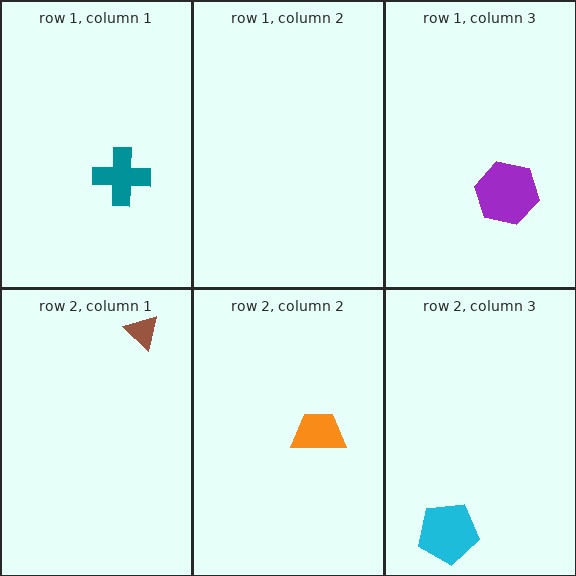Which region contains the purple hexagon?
The row 1, column 3 region.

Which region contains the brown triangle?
The row 2, column 1 region.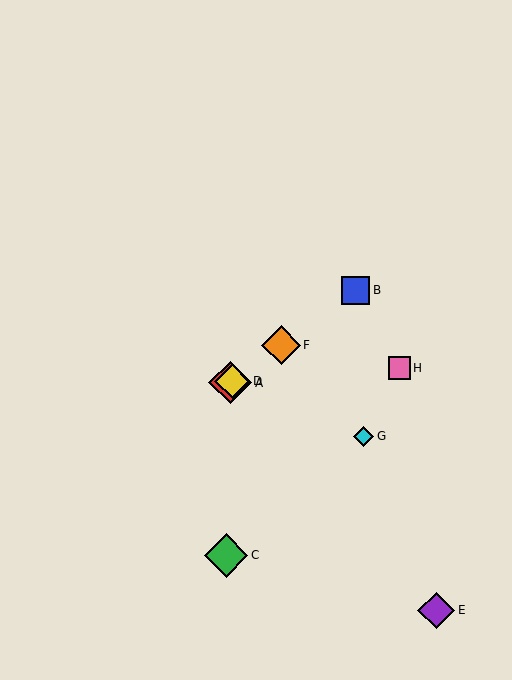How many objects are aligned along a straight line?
4 objects (A, B, D, F) are aligned along a straight line.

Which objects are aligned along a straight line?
Objects A, B, D, F are aligned along a straight line.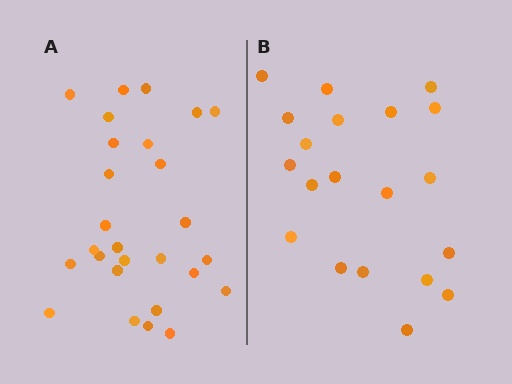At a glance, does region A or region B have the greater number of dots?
Region A (the left region) has more dots.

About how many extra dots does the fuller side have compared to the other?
Region A has roughly 8 or so more dots than region B.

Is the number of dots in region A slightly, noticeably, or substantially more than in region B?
Region A has noticeably more, but not dramatically so. The ratio is roughly 1.4 to 1.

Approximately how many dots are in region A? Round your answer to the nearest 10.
About 30 dots. (The exact count is 27, which rounds to 30.)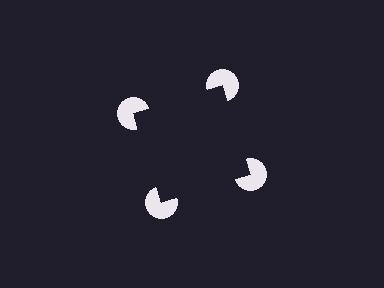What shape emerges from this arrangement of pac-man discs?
An illusory square — its edges are inferred from the aligned wedge cuts in the pac-man discs, not physically drawn.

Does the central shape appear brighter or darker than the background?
It typically appears slightly darker than the background, even though no actual brightness change is drawn.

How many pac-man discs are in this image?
There are 4 — one at each vertex of the illusory square.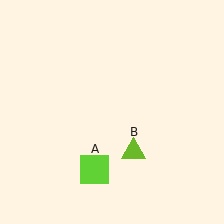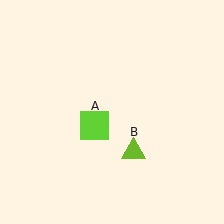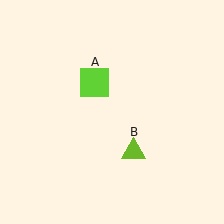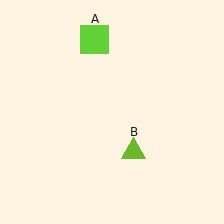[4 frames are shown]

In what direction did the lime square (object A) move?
The lime square (object A) moved up.